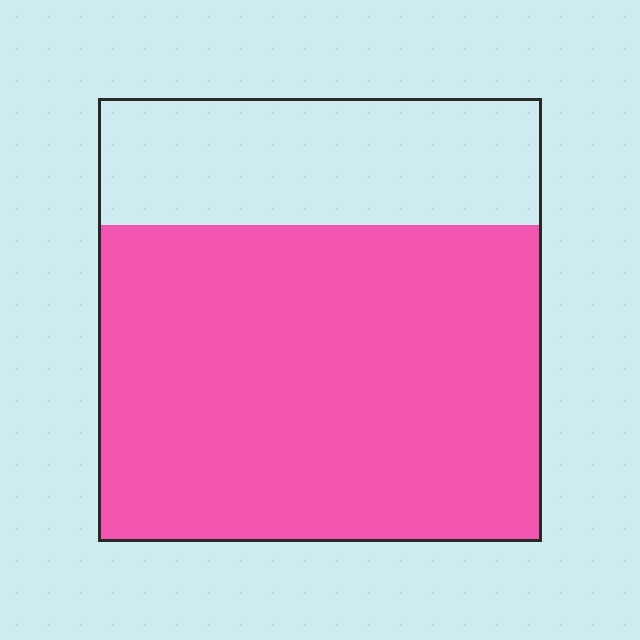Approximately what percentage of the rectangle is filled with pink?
Approximately 70%.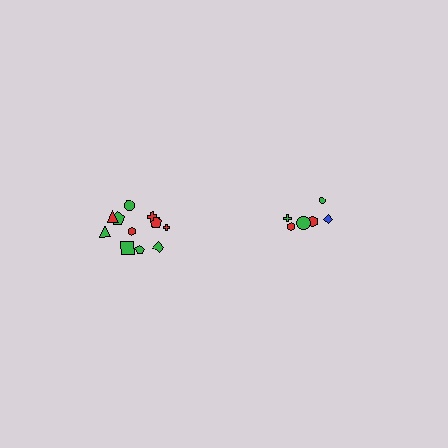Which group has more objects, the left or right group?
The left group.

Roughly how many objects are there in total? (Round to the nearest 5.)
Roughly 20 objects in total.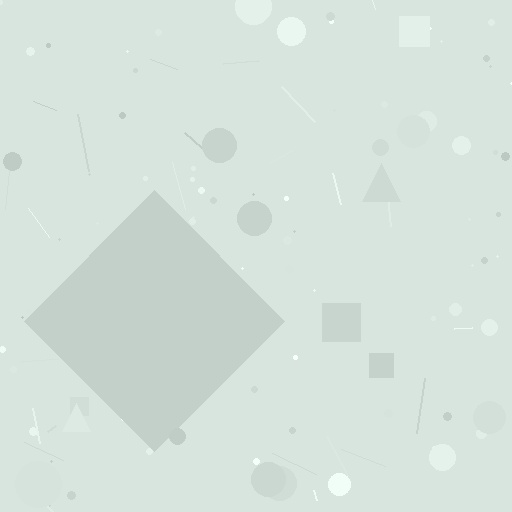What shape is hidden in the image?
A diamond is hidden in the image.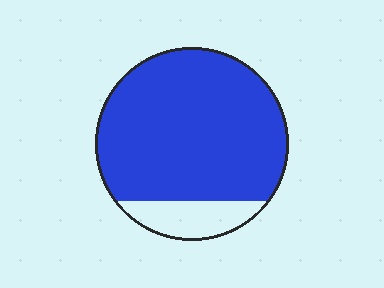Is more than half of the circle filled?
Yes.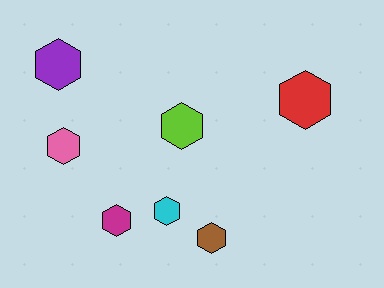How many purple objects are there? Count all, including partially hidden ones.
There is 1 purple object.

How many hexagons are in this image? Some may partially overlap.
There are 7 hexagons.